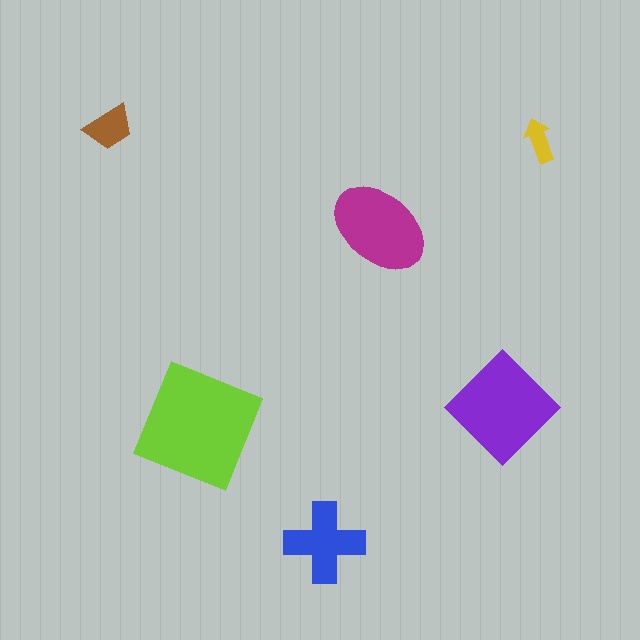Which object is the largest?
The lime square.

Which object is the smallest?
The yellow arrow.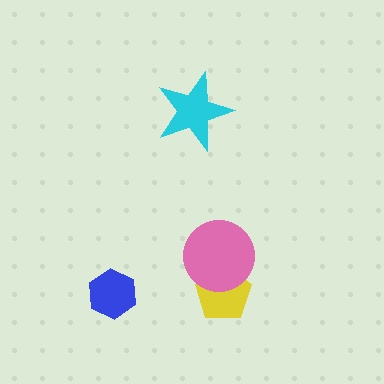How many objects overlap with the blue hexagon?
0 objects overlap with the blue hexagon.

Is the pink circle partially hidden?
No, no other shape covers it.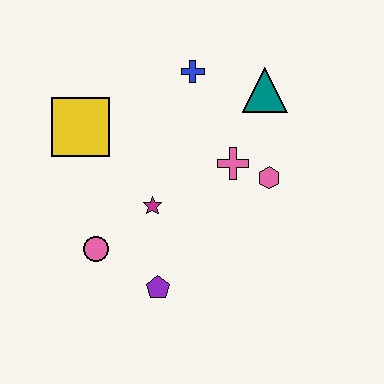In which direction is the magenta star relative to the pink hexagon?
The magenta star is to the left of the pink hexagon.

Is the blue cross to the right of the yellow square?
Yes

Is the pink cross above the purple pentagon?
Yes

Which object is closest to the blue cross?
The teal triangle is closest to the blue cross.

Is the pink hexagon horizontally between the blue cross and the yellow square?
No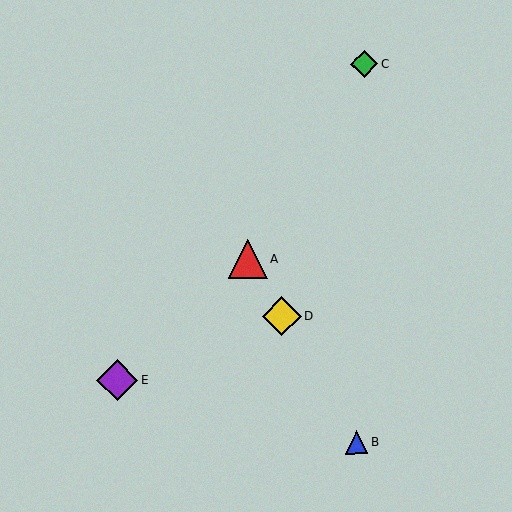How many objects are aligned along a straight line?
3 objects (A, B, D) are aligned along a straight line.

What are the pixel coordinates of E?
Object E is at (117, 380).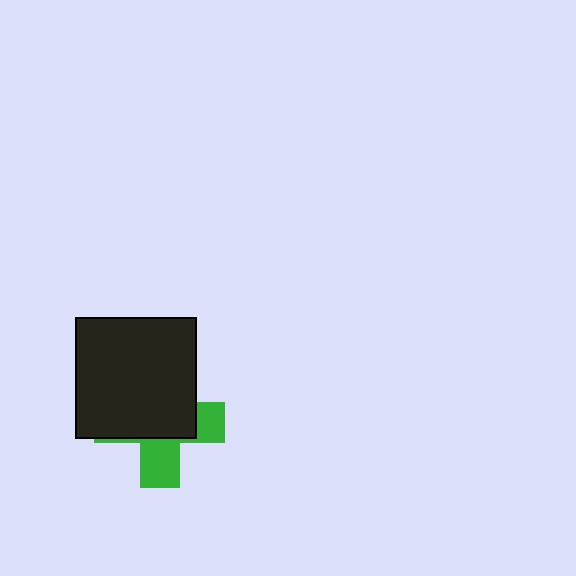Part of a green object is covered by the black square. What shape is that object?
It is a cross.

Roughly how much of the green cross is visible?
A small part of it is visible (roughly 37%).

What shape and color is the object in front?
The object in front is a black square.